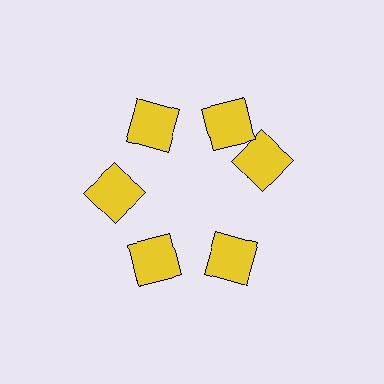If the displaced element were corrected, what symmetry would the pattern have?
It would have 6-fold rotational symmetry — the pattern would map onto itself every 60 degrees.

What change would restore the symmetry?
The symmetry would be restored by rotating it back into even spacing with its neighbors so that all 6 squares sit at equal angles and equal distance from the center.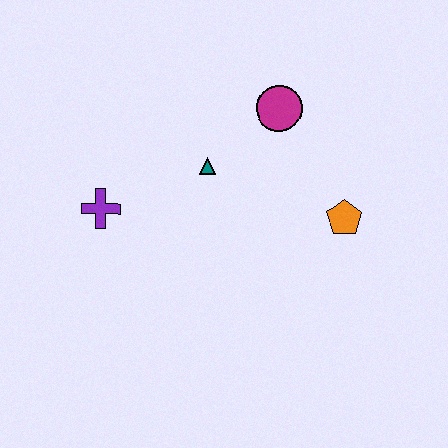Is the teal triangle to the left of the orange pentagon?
Yes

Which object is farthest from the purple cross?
The orange pentagon is farthest from the purple cross.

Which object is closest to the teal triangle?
The magenta circle is closest to the teal triangle.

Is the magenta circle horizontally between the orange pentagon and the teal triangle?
Yes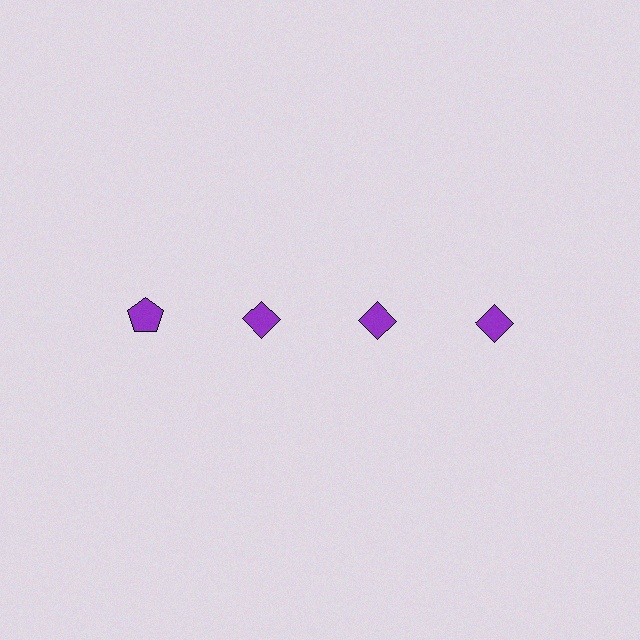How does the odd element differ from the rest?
It has a different shape: pentagon instead of diamond.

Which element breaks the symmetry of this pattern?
The purple pentagon in the top row, leftmost column breaks the symmetry. All other shapes are purple diamonds.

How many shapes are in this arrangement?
There are 4 shapes arranged in a grid pattern.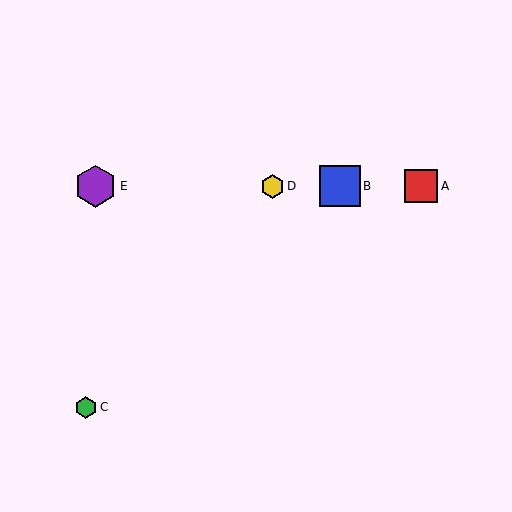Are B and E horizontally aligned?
Yes, both are at y≈186.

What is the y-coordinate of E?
Object E is at y≈186.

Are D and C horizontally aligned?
No, D is at y≈186 and C is at y≈407.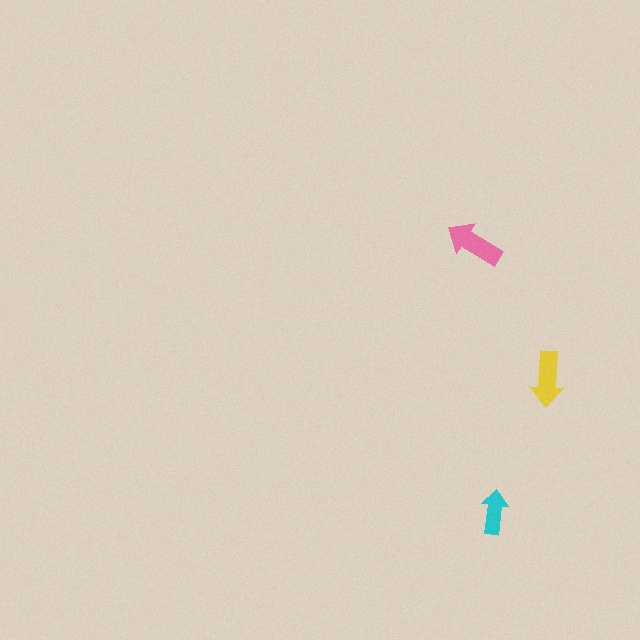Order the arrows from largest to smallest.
the pink one, the yellow one, the cyan one.